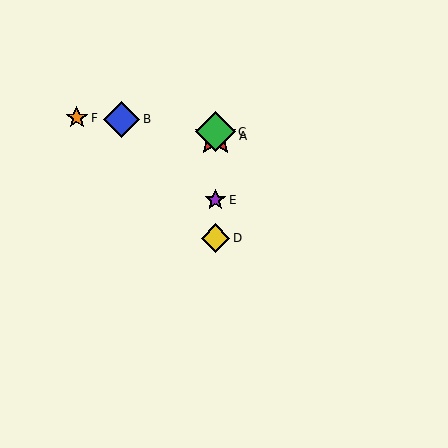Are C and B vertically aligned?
No, C is at x≈215 and B is at x≈122.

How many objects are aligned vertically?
4 objects (A, C, D, E) are aligned vertically.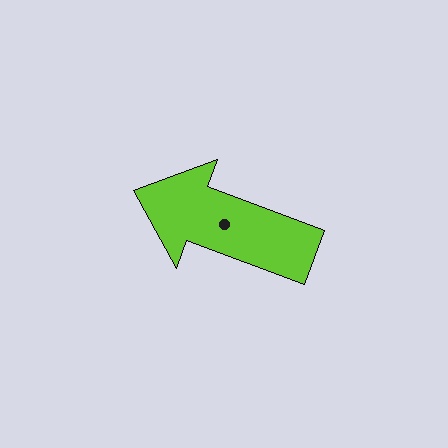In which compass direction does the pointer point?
West.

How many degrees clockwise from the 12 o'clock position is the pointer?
Approximately 290 degrees.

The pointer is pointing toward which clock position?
Roughly 10 o'clock.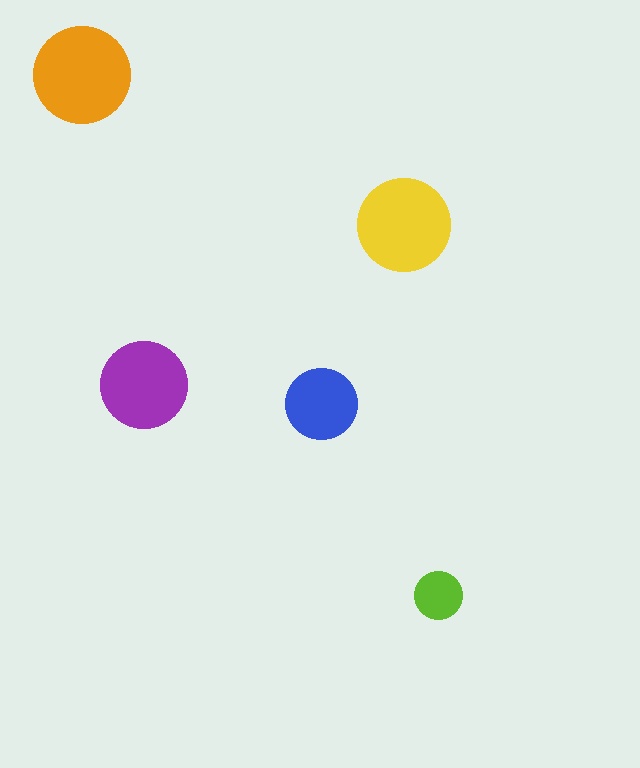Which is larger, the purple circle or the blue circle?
The purple one.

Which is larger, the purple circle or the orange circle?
The orange one.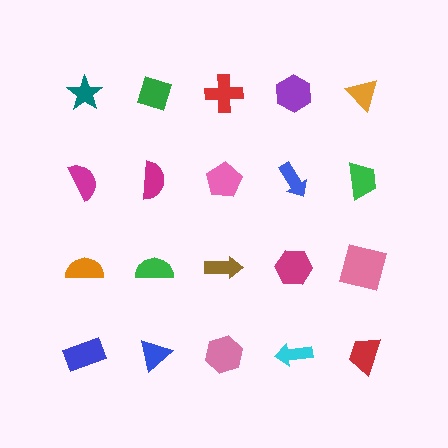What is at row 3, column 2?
A green semicircle.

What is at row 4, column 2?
A blue triangle.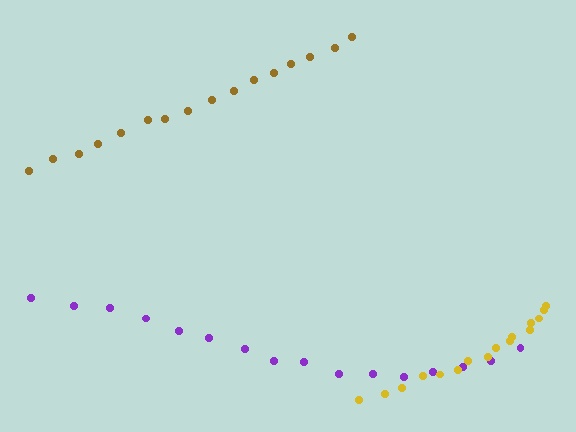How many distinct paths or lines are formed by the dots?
There are 3 distinct paths.